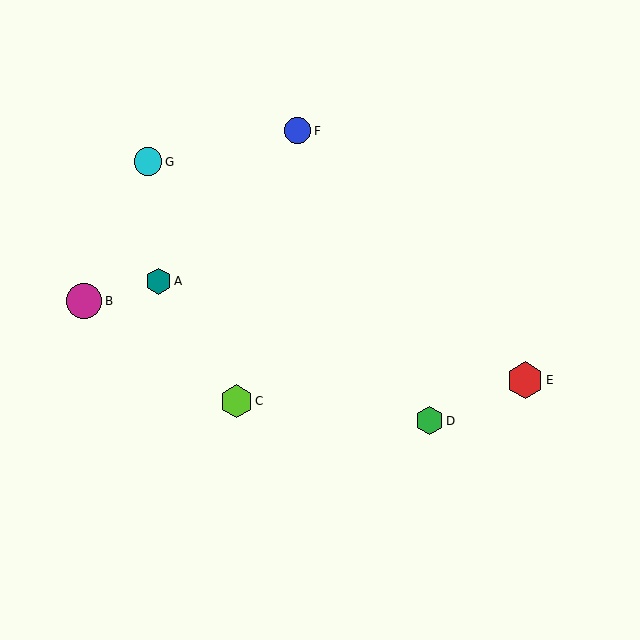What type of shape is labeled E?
Shape E is a red hexagon.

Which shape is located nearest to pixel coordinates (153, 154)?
The cyan circle (labeled G) at (148, 162) is nearest to that location.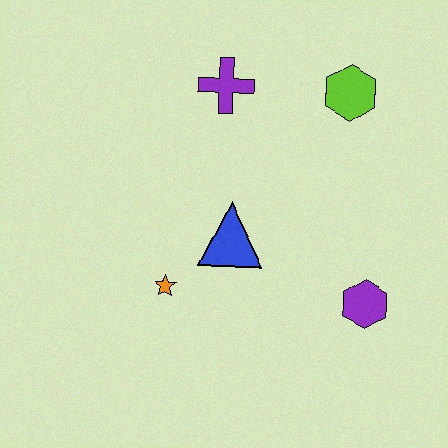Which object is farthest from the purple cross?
The purple hexagon is farthest from the purple cross.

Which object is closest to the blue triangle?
The orange star is closest to the blue triangle.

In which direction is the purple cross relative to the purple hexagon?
The purple cross is above the purple hexagon.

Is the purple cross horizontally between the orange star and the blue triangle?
Yes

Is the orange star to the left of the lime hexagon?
Yes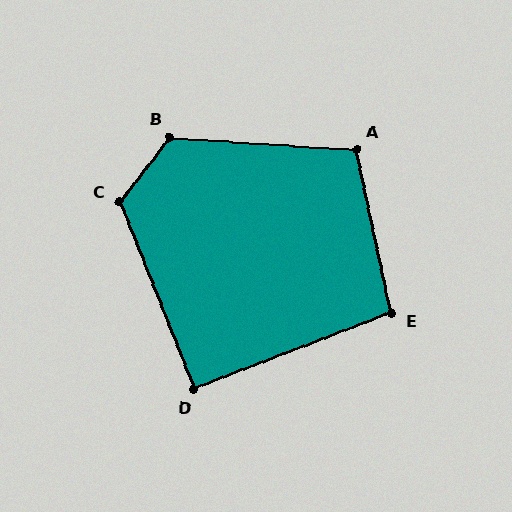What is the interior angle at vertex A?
Approximately 105 degrees (obtuse).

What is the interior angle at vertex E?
Approximately 99 degrees (obtuse).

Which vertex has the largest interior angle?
B, at approximately 124 degrees.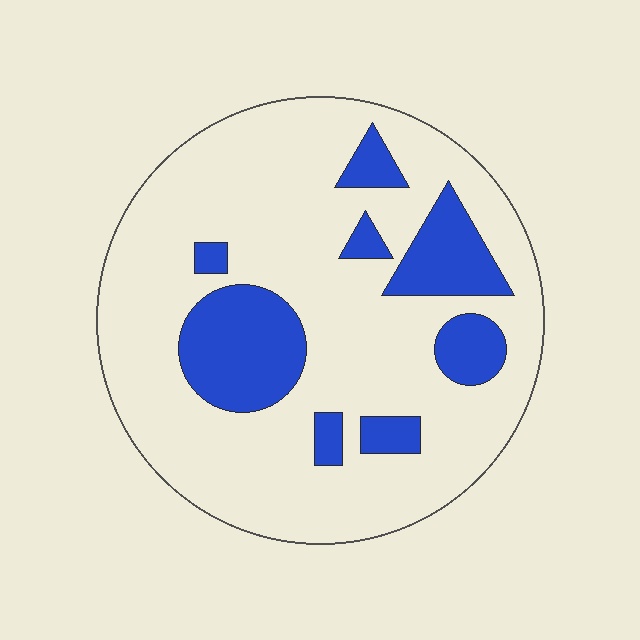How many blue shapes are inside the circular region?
8.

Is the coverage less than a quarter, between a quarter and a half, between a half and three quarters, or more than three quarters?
Less than a quarter.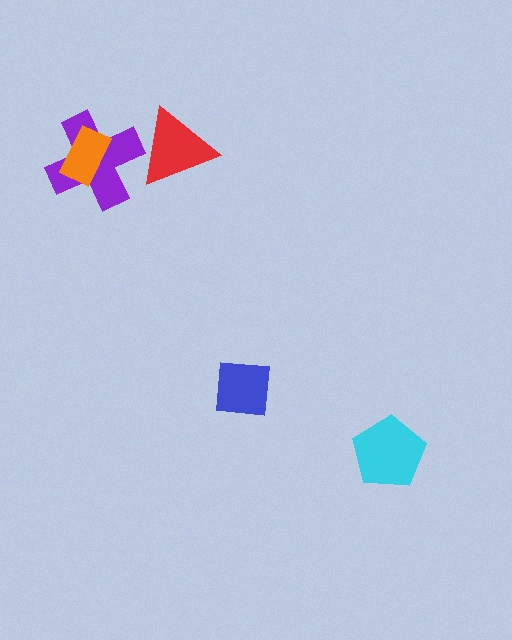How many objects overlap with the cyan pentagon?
0 objects overlap with the cyan pentagon.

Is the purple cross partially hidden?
Yes, it is partially covered by another shape.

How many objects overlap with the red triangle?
1 object overlaps with the red triangle.